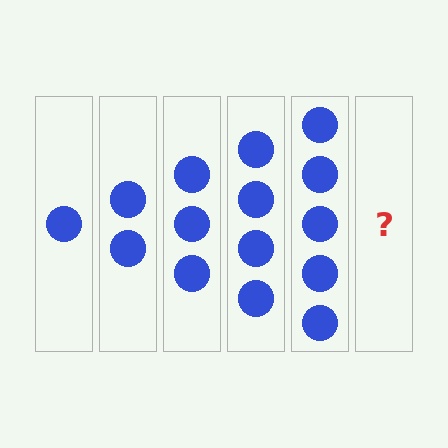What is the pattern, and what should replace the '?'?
The pattern is that each step adds one more circle. The '?' should be 6 circles.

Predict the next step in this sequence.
The next step is 6 circles.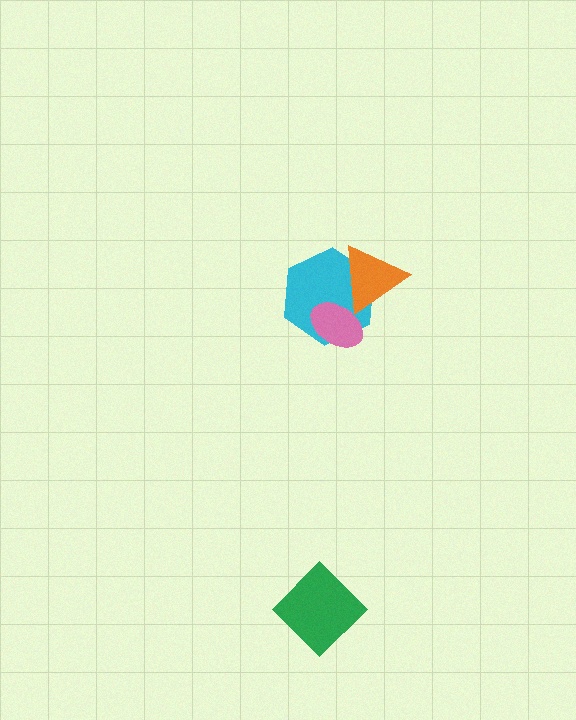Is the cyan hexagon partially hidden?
Yes, it is partially covered by another shape.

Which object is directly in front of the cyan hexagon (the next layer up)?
The pink ellipse is directly in front of the cyan hexagon.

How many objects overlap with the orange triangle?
2 objects overlap with the orange triangle.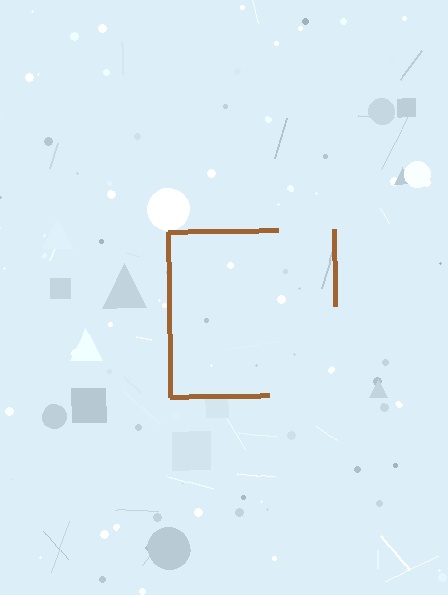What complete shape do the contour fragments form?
The contour fragments form a square.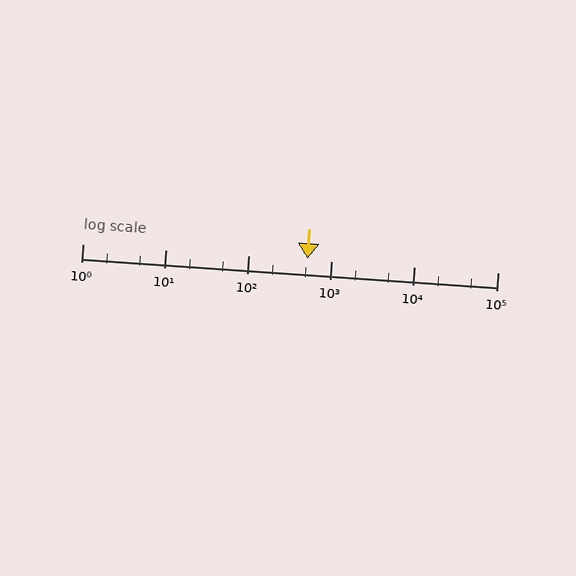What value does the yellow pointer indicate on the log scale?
The pointer indicates approximately 510.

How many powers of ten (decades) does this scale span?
The scale spans 5 decades, from 1 to 100000.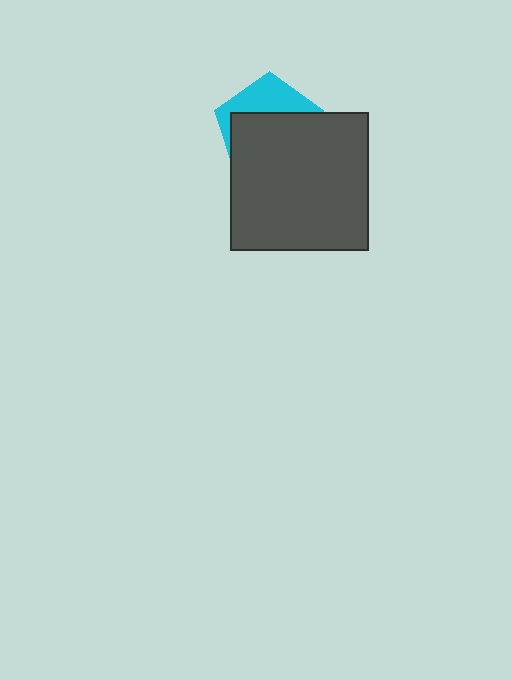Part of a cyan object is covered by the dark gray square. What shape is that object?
It is a pentagon.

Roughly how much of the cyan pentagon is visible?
A small part of it is visible (roughly 33%).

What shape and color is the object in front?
The object in front is a dark gray square.